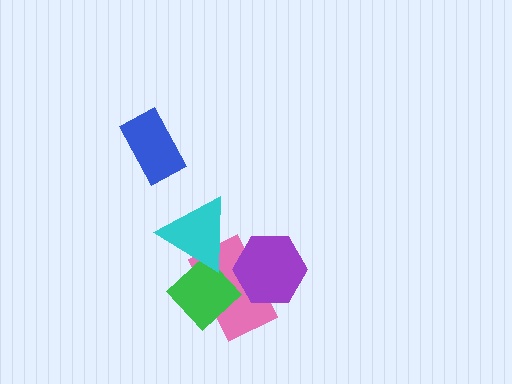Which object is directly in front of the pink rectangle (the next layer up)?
The green diamond is directly in front of the pink rectangle.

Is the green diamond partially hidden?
Yes, it is partially covered by another shape.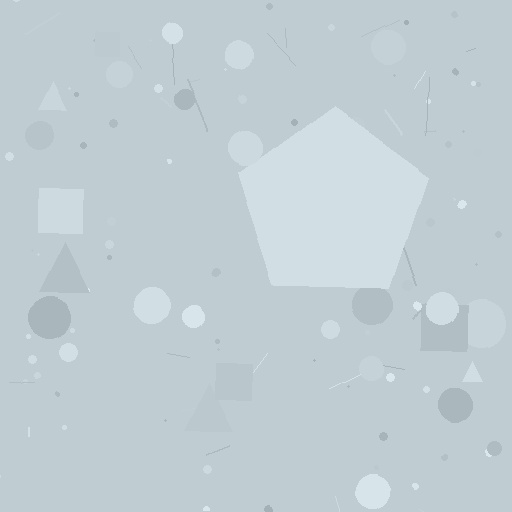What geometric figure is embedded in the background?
A pentagon is embedded in the background.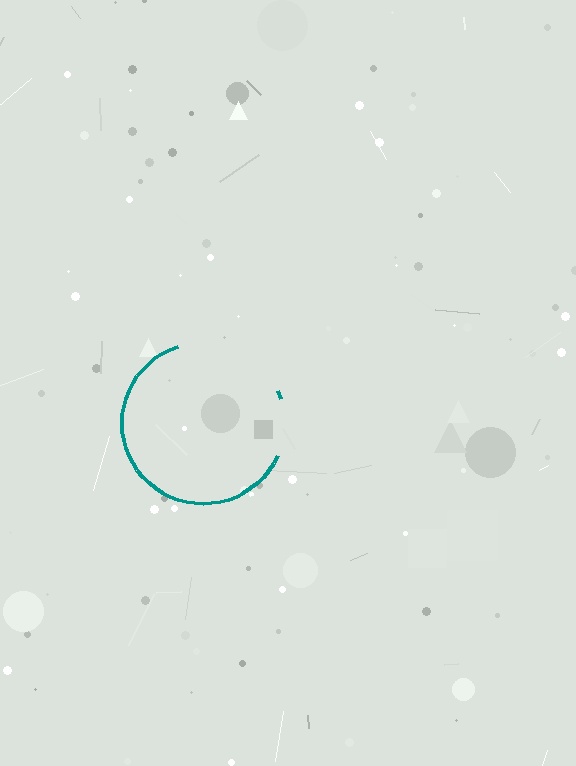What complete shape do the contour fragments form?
The contour fragments form a circle.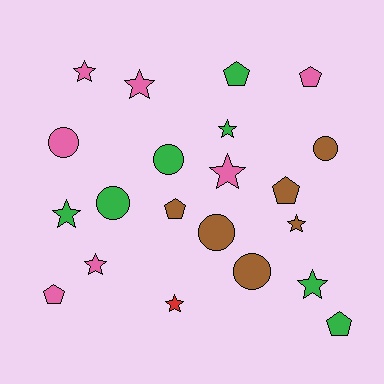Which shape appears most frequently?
Star, with 9 objects.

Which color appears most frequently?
Pink, with 7 objects.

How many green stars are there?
There are 3 green stars.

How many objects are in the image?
There are 21 objects.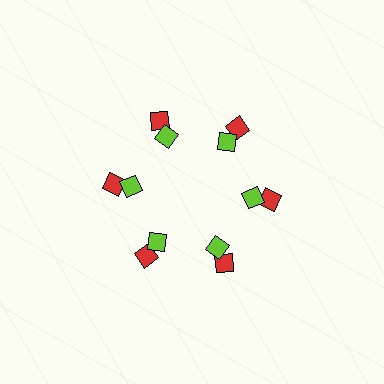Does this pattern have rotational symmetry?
Yes, this pattern has 6-fold rotational symmetry. It looks the same after rotating 60 degrees around the center.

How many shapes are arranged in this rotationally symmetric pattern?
There are 12 shapes, arranged in 6 groups of 2.